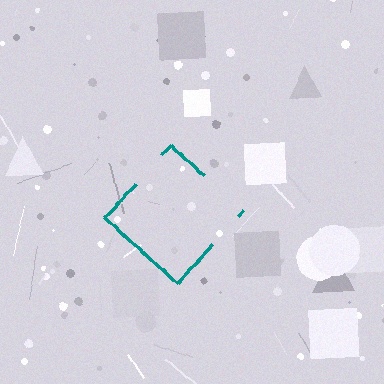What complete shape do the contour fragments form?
The contour fragments form a diamond.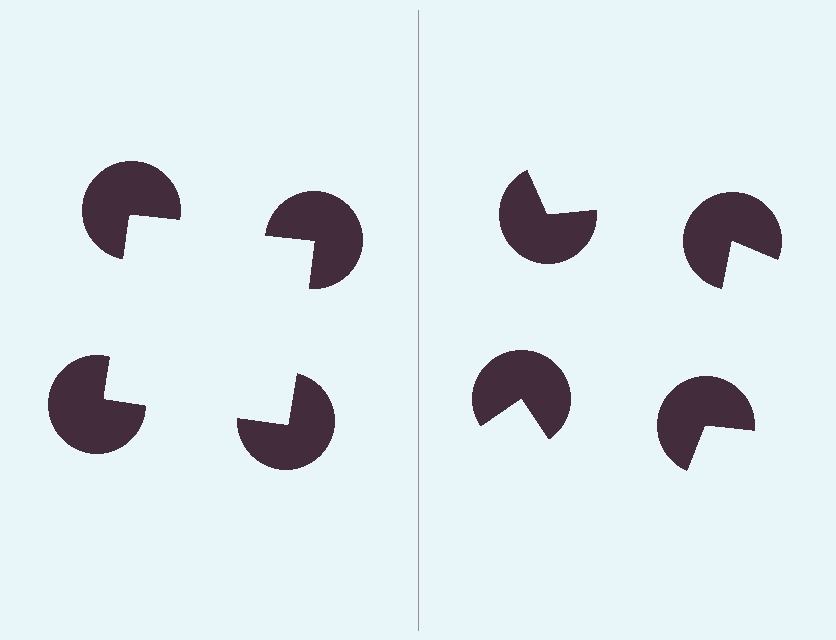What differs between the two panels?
The pac-man discs are positioned identically on both sides; only the wedge orientations differ. On the left they align to a square; on the right they are misaligned.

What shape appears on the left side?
An illusory square.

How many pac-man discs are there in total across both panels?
8 — 4 on each side.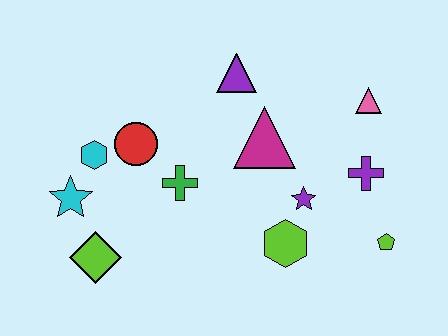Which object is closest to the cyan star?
The cyan hexagon is closest to the cyan star.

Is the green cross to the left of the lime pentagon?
Yes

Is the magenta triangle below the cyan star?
No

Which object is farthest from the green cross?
The lime pentagon is farthest from the green cross.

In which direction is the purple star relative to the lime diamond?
The purple star is to the right of the lime diamond.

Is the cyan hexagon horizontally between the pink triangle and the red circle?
No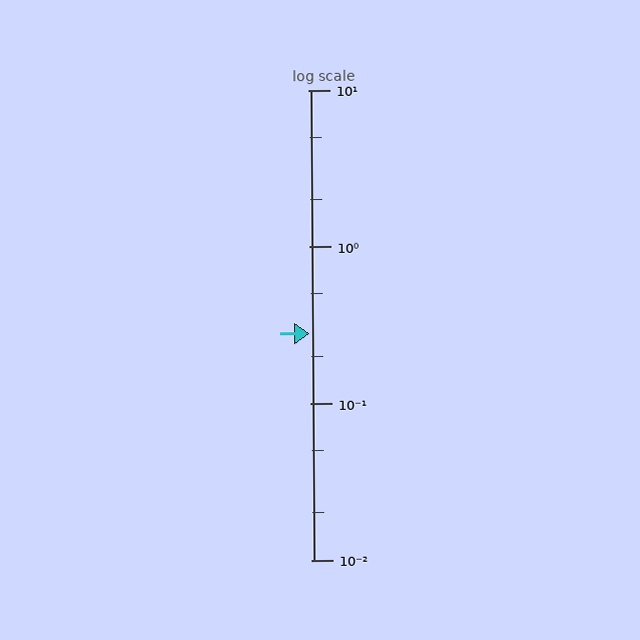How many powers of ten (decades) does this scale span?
The scale spans 3 decades, from 0.01 to 10.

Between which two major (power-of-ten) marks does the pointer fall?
The pointer is between 0.1 and 1.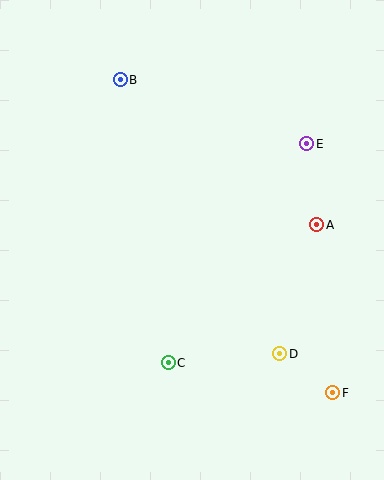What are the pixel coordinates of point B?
Point B is at (120, 80).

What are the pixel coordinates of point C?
Point C is at (168, 363).